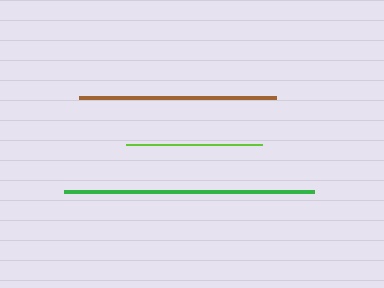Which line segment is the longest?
The green line is the longest at approximately 250 pixels.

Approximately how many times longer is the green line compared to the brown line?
The green line is approximately 1.3 times the length of the brown line.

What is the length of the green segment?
The green segment is approximately 250 pixels long.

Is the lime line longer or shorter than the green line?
The green line is longer than the lime line.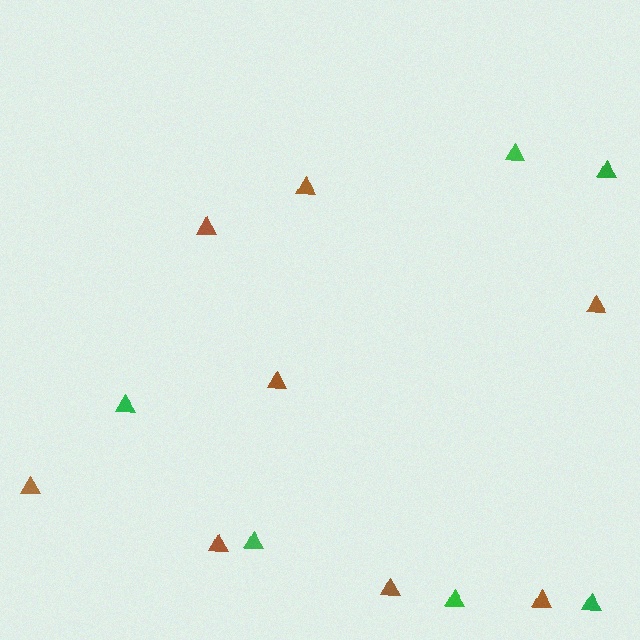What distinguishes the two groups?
There are 2 groups: one group of brown triangles (8) and one group of green triangles (6).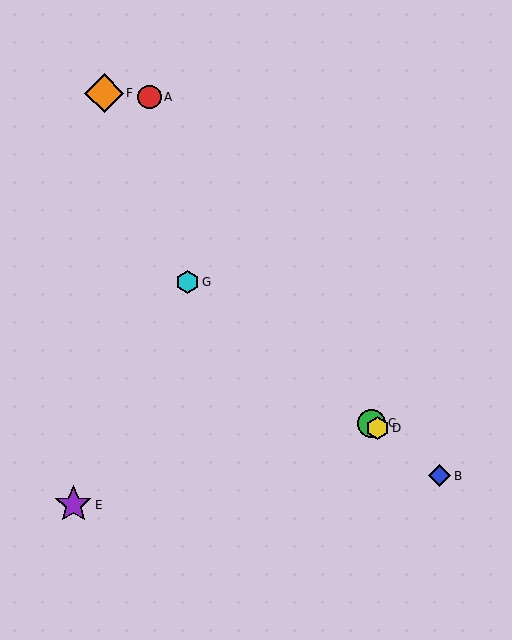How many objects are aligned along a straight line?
4 objects (B, C, D, G) are aligned along a straight line.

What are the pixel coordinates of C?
Object C is at (372, 423).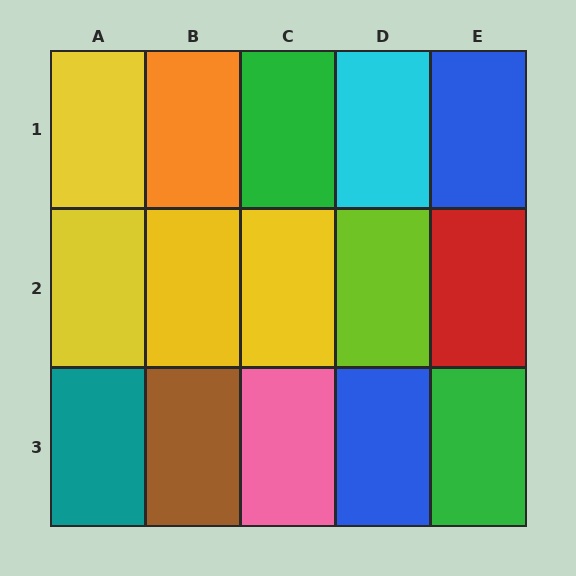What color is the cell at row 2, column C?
Yellow.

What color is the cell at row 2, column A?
Yellow.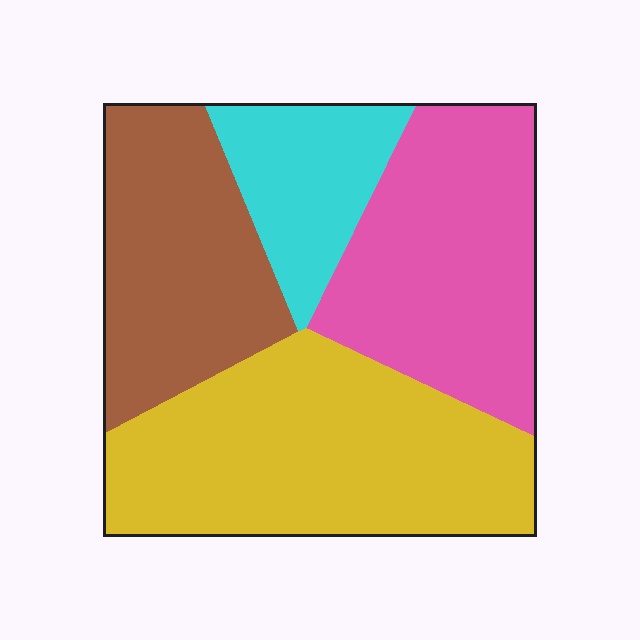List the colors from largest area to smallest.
From largest to smallest: yellow, pink, brown, cyan.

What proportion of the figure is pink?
Pink takes up about one quarter (1/4) of the figure.